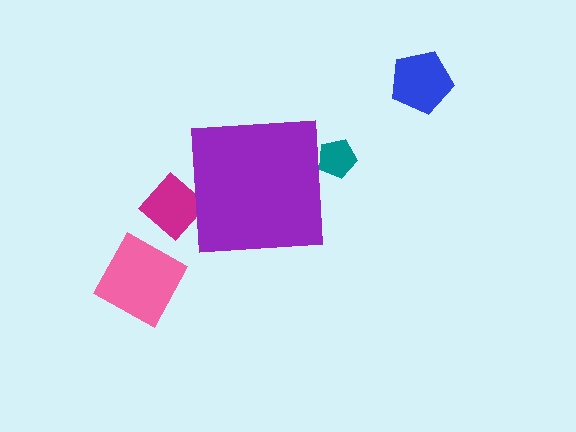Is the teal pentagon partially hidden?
Yes, the teal pentagon is partially hidden behind the purple square.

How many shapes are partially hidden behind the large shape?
2 shapes are partially hidden.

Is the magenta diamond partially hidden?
Yes, the magenta diamond is partially hidden behind the purple square.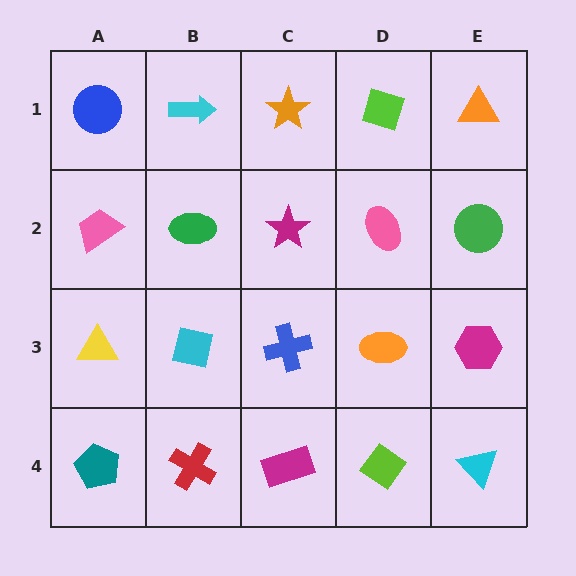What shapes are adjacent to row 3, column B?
A green ellipse (row 2, column B), a red cross (row 4, column B), a yellow triangle (row 3, column A), a blue cross (row 3, column C).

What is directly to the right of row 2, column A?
A green ellipse.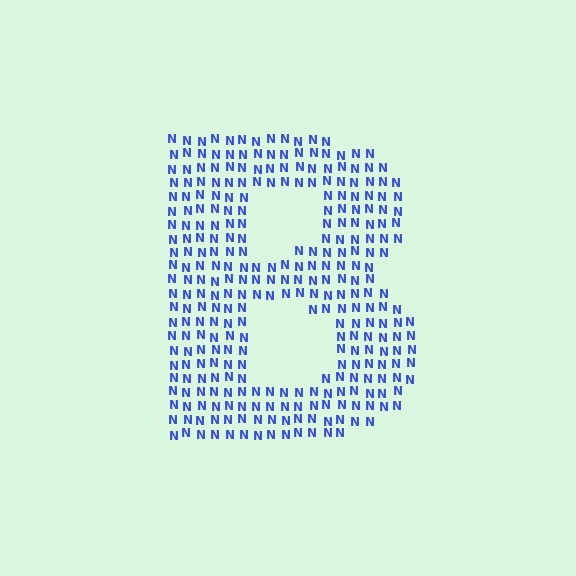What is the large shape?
The large shape is the letter B.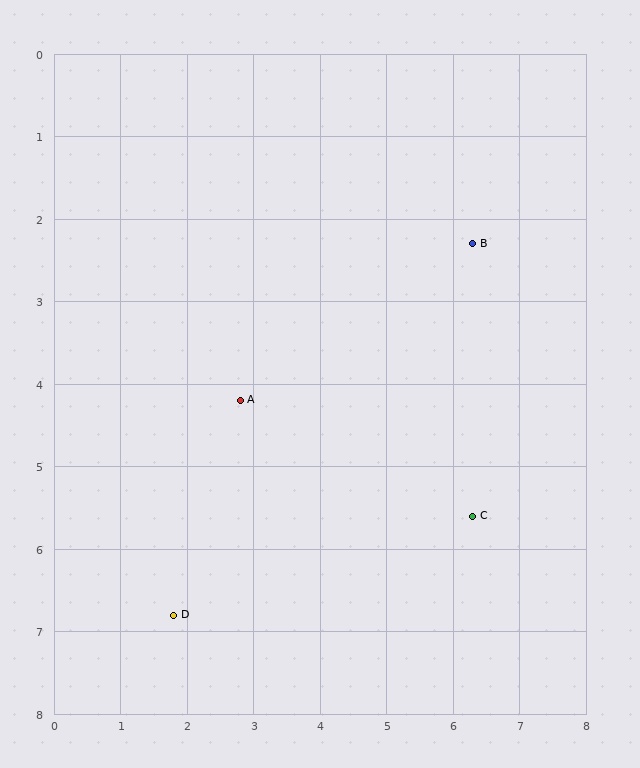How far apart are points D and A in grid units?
Points D and A are about 2.8 grid units apart.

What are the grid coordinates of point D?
Point D is at approximately (1.8, 6.8).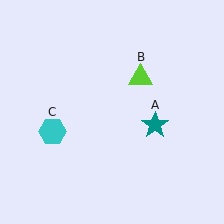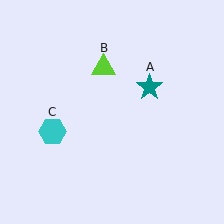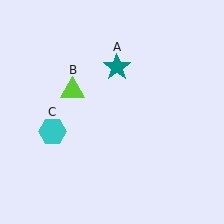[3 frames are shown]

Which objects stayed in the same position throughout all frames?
Cyan hexagon (object C) remained stationary.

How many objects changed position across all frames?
2 objects changed position: teal star (object A), lime triangle (object B).